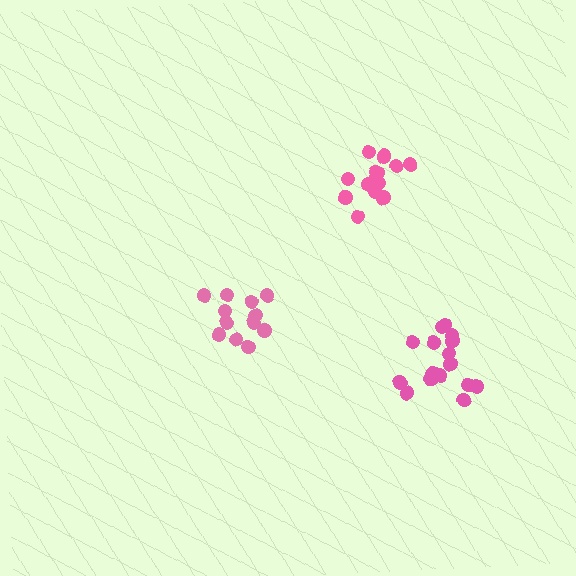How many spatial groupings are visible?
There are 3 spatial groupings.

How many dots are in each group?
Group 1: 12 dots, Group 2: 17 dots, Group 3: 15 dots (44 total).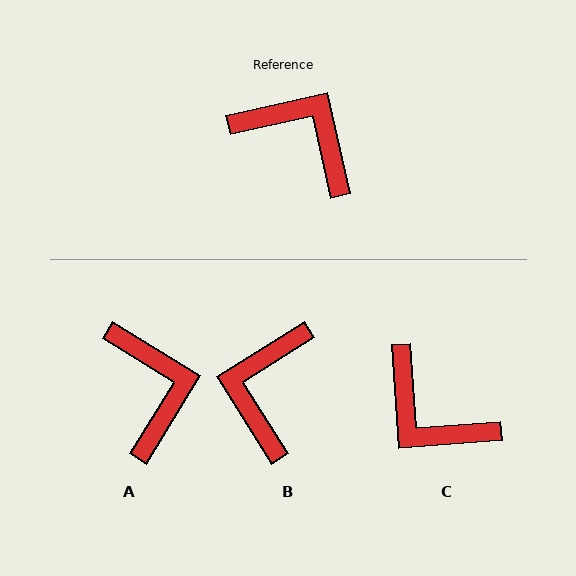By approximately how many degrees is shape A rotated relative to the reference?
Approximately 44 degrees clockwise.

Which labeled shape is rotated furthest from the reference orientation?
C, about 171 degrees away.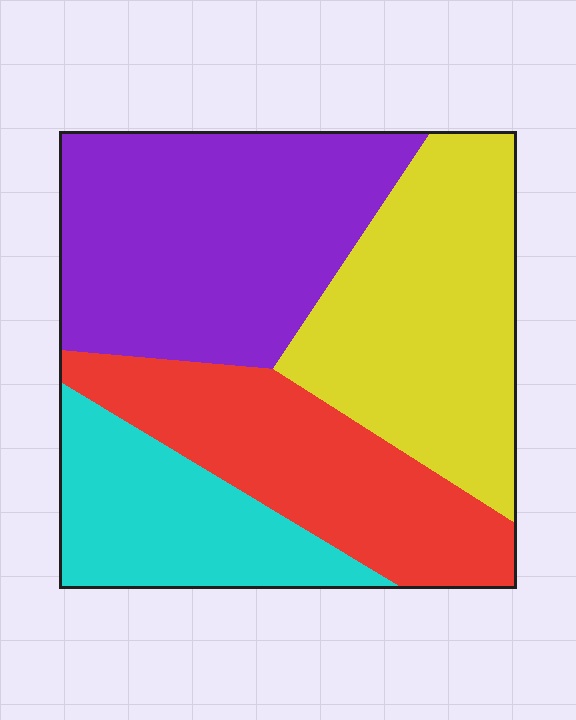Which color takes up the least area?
Cyan, at roughly 15%.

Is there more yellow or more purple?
Purple.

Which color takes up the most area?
Purple, at roughly 30%.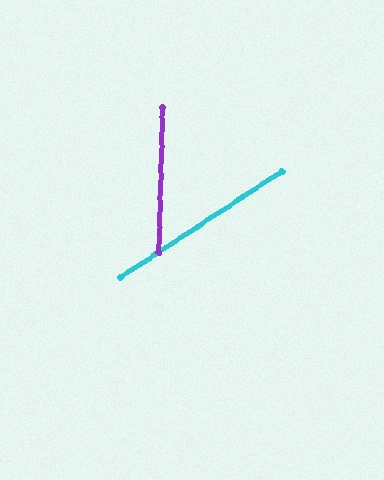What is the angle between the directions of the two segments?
Approximately 56 degrees.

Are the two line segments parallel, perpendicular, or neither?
Neither parallel nor perpendicular — they differ by about 56°.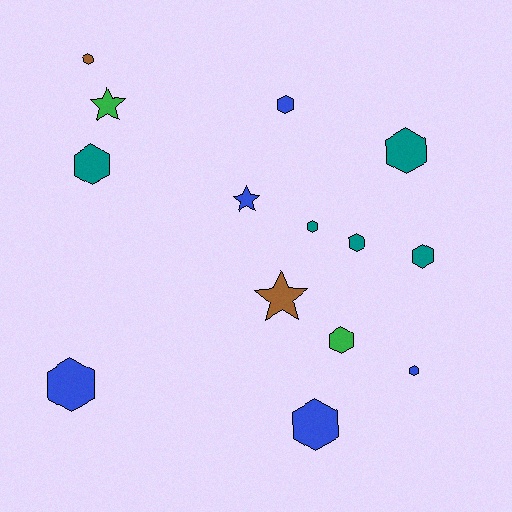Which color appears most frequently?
Blue, with 5 objects.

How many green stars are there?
There is 1 green star.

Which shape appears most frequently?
Hexagon, with 11 objects.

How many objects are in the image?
There are 14 objects.